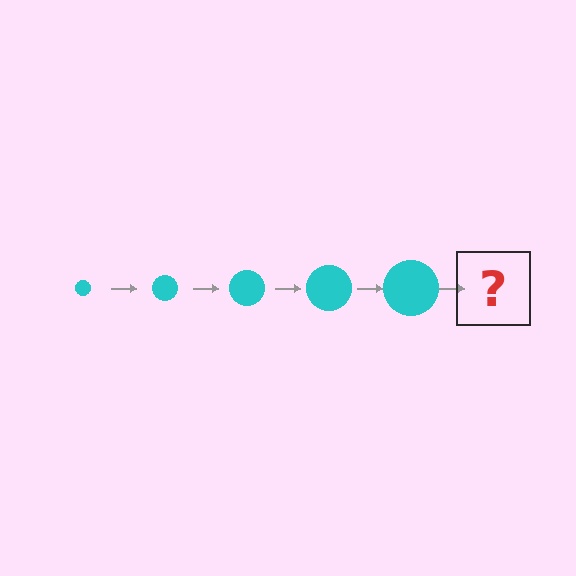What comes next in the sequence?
The next element should be a cyan circle, larger than the previous one.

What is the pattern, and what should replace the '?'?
The pattern is that the circle gets progressively larger each step. The '?' should be a cyan circle, larger than the previous one.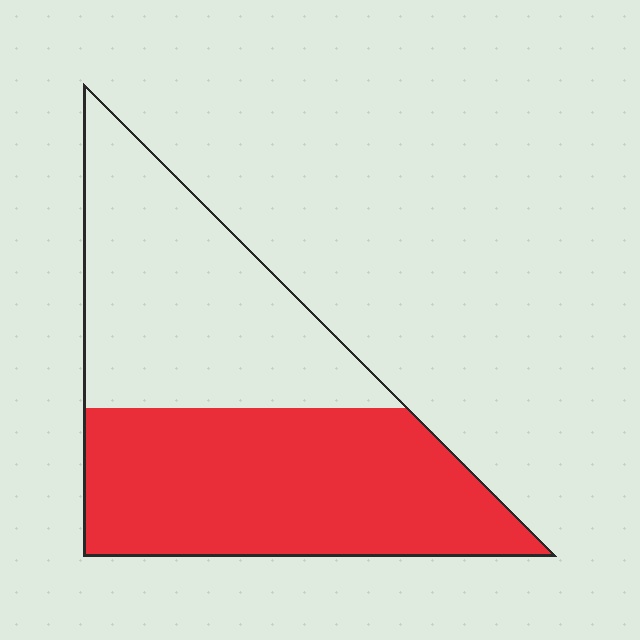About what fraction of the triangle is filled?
About one half (1/2).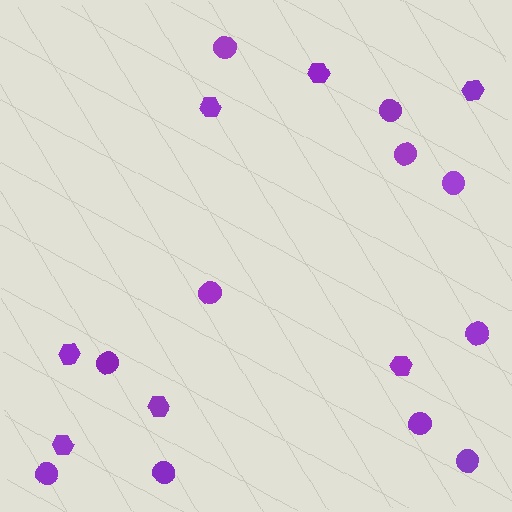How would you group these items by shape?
There are 2 groups: one group of hexagons (7) and one group of circles (11).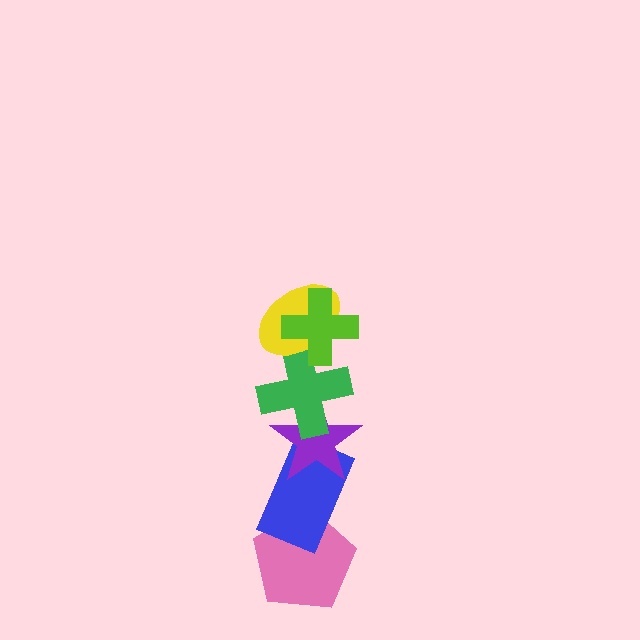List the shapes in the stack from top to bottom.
From top to bottom: the lime cross, the yellow ellipse, the green cross, the purple star, the blue rectangle, the pink pentagon.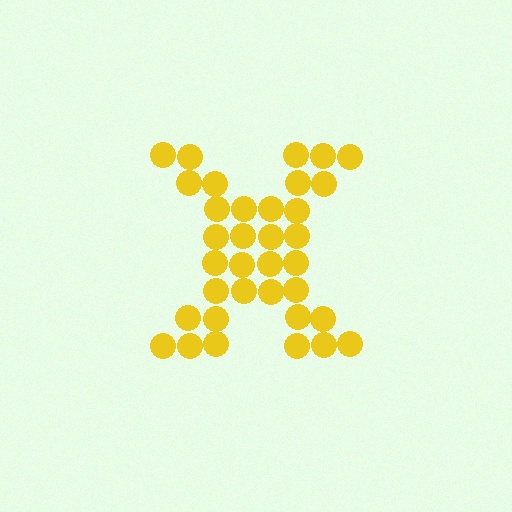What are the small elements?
The small elements are circles.